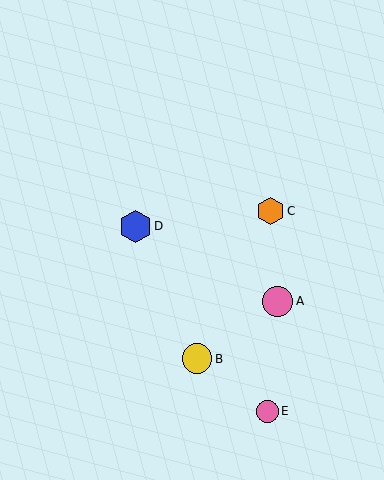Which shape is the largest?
The blue hexagon (labeled D) is the largest.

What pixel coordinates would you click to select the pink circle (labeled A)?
Click at (278, 301) to select the pink circle A.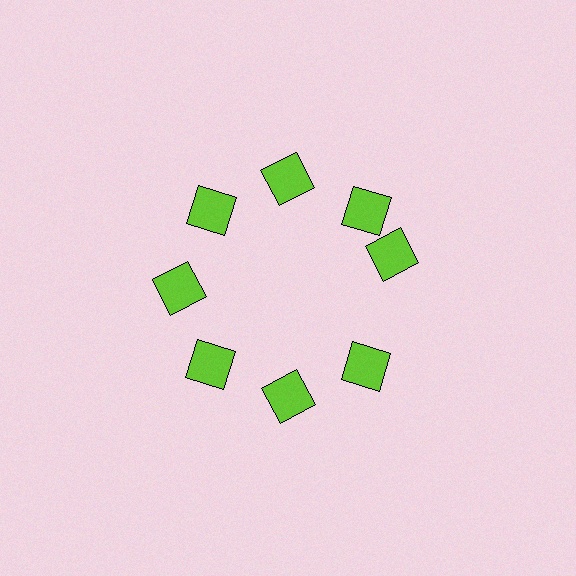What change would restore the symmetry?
The symmetry would be restored by rotating it back into even spacing with its neighbors so that all 8 squares sit at equal angles and equal distance from the center.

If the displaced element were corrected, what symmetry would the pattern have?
It would have 8-fold rotational symmetry — the pattern would map onto itself every 45 degrees.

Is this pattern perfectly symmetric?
No. The 8 lime squares are arranged in a ring, but one element near the 3 o'clock position is rotated out of alignment along the ring, breaking the 8-fold rotational symmetry.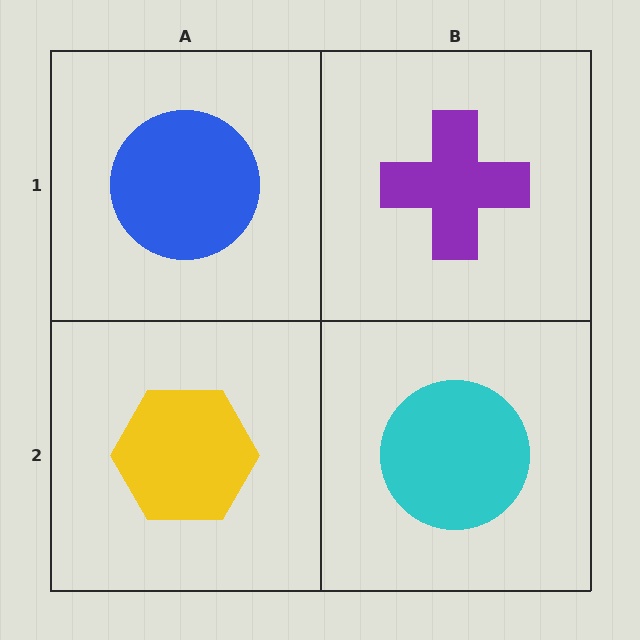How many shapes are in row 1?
2 shapes.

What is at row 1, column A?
A blue circle.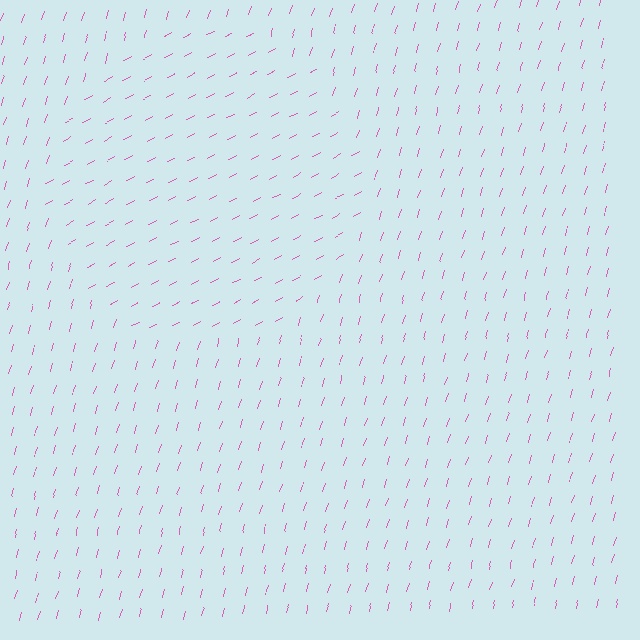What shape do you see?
I see a circle.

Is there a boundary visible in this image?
Yes, there is a texture boundary formed by a change in line orientation.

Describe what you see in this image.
The image is filled with small pink line segments. A circle region in the image has lines oriented differently from the surrounding lines, creating a visible texture boundary.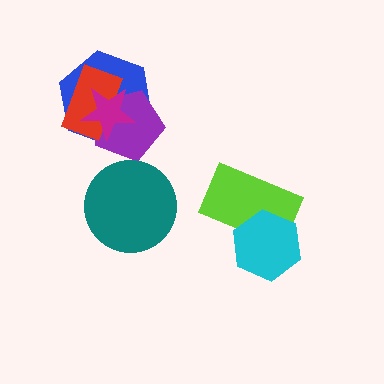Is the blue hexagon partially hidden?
Yes, it is partially covered by another shape.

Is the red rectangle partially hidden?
Yes, it is partially covered by another shape.